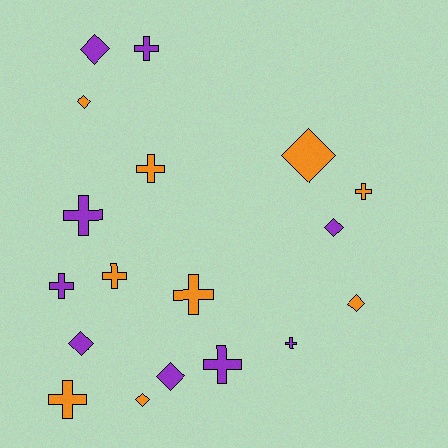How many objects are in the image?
There are 18 objects.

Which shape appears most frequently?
Cross, with 10 objects.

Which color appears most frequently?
Purple, with 9 objects.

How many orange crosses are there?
There are 5 orange crosses.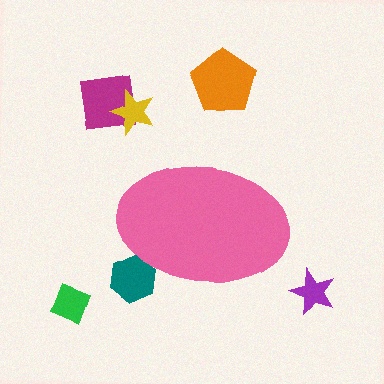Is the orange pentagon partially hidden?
No, the orange pentagon is fully visible.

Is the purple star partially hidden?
No, the purple star is fully visible.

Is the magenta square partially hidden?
No, the magenta square is fully visible.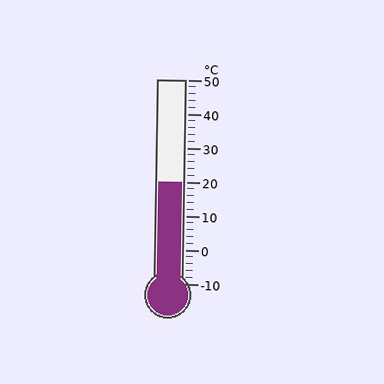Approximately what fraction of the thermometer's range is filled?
The thermometer is filled to approximately 50% of its range.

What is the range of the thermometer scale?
The thermometer scale ranges from -10°C to 50°C.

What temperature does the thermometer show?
The thermometer shows approximately 20°C.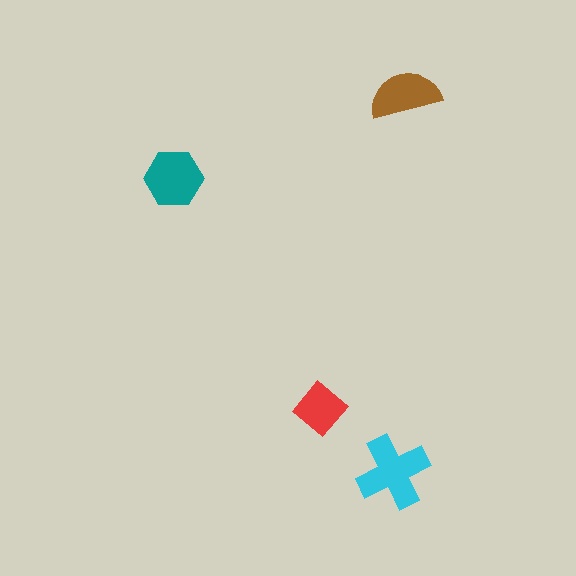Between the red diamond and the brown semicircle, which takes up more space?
The brown semicircle.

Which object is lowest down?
The cyan cross is bottommost.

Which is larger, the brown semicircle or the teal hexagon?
The teal hexagon.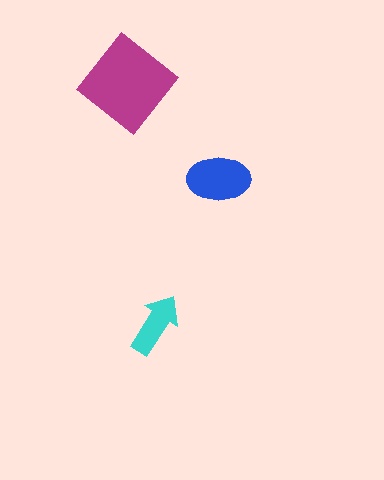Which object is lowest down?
The cyan arrow is bottommost.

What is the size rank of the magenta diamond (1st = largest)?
1st.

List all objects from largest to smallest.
The magenta diamond, the blue ellipse, the cyan arrow.